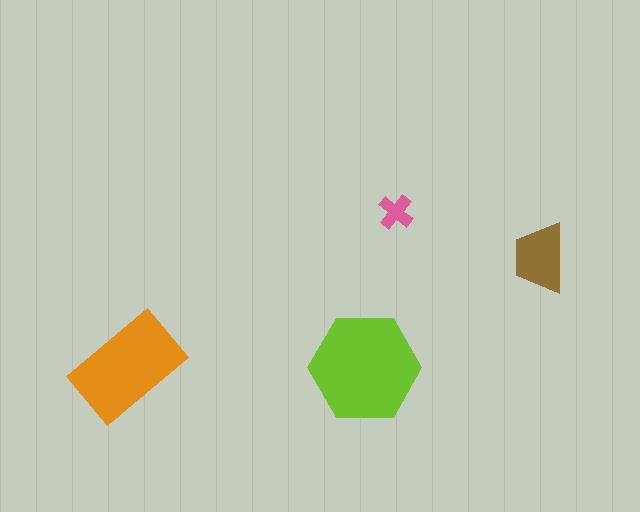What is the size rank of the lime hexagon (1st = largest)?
1st.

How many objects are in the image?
There are 4 objects in the image.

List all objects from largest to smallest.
The lime hexagon, the orange rectangle, the brown trapezoid, the pink cross.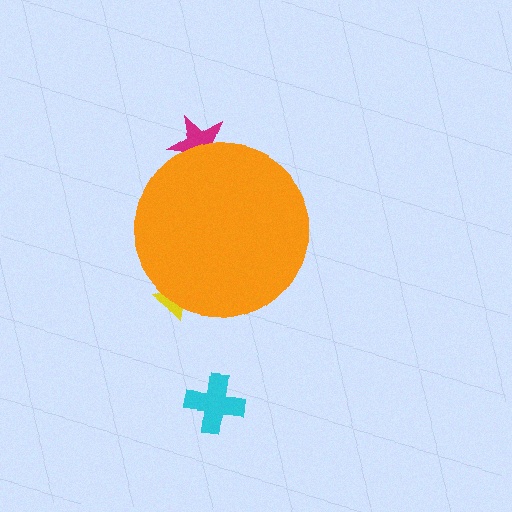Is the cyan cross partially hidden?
No, the cyan cross is fully visible.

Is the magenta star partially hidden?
Yes, the magenta star is partially hidden behind the orange circle.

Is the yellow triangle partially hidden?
Yes, the yellow triangle is partially hidden behind the orange circle.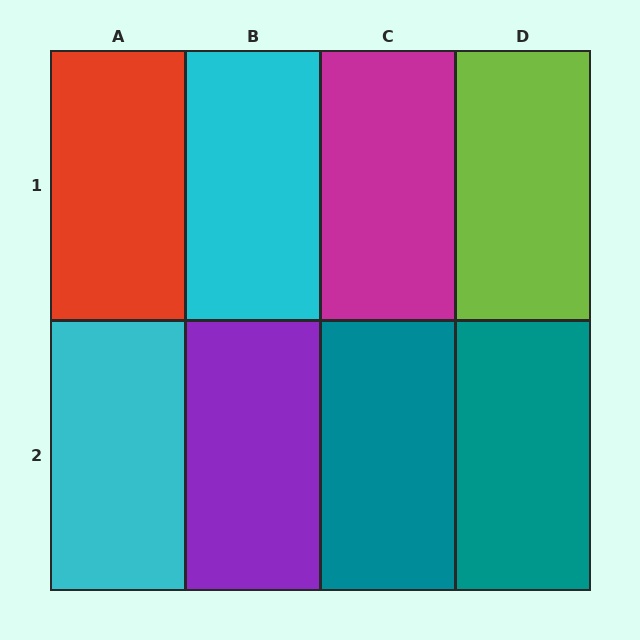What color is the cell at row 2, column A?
Cyan.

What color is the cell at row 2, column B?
Purple.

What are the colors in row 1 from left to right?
Red, cyan, magenta, lime.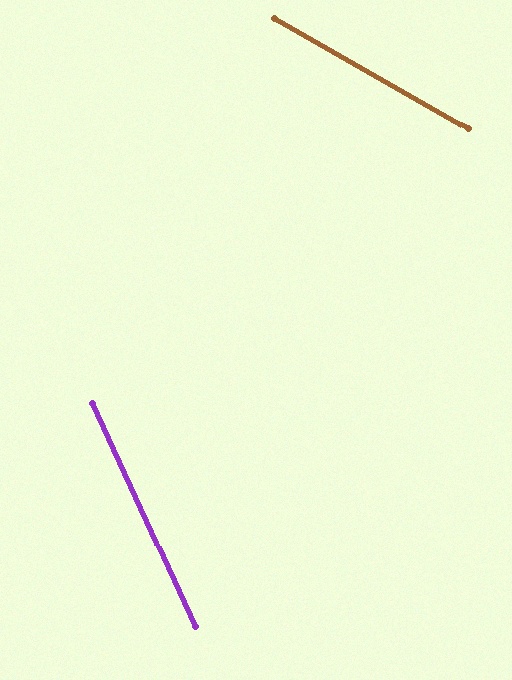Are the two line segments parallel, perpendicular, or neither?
Neither parallel nor perpendicular — they differ by about 36°.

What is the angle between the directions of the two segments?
Approximately 36 degrees.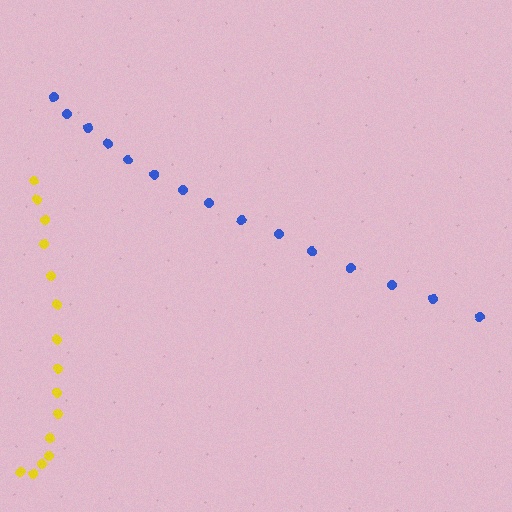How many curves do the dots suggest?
There are 2 distinct paths.